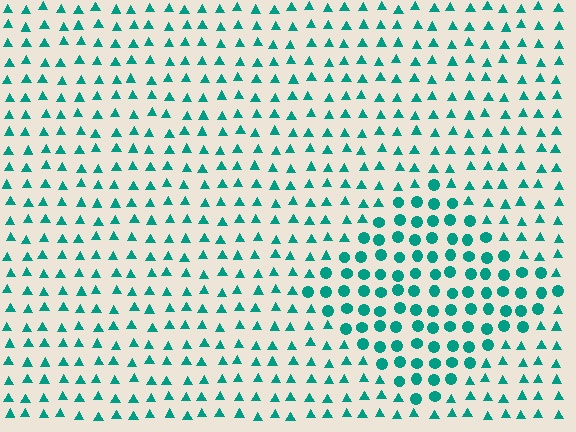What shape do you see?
I see a diamond.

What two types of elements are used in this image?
The image uses circles inside the diamond region and triangles outside it.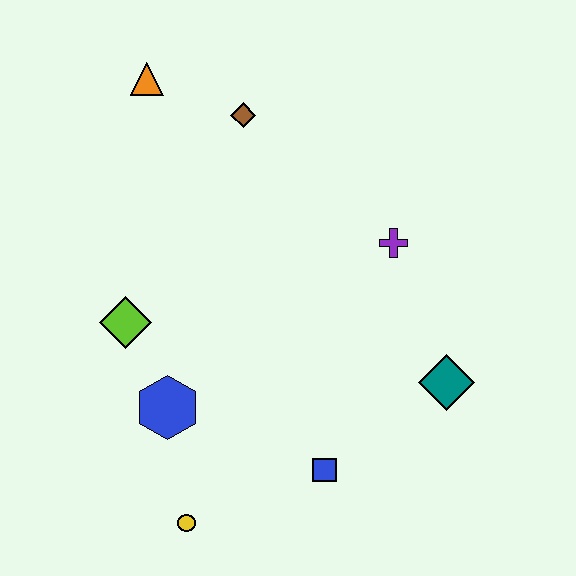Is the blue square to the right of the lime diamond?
Yes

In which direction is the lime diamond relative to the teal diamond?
The lime diamond is to the left of the teal diamond.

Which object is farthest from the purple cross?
The yellow circle is farthest from the purple cross.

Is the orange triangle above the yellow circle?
Yes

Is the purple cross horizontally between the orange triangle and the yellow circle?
No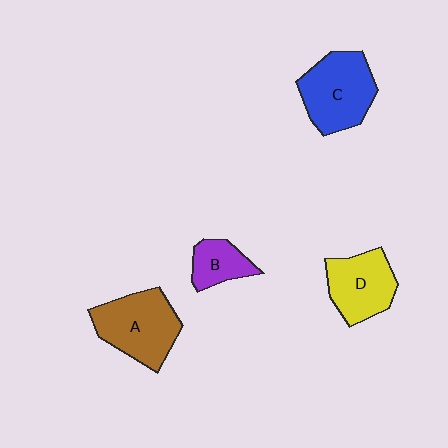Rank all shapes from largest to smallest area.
From largest to smallest: A (brown), C (blue), D (yellow), B (purple).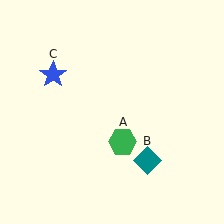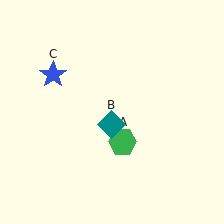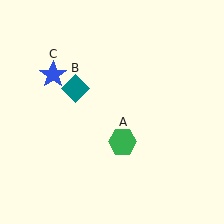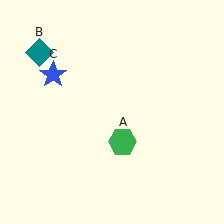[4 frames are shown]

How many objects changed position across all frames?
1 object changed position: teal diamond (object B).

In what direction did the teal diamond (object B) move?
The teal diamond (object B) moved up and to the left.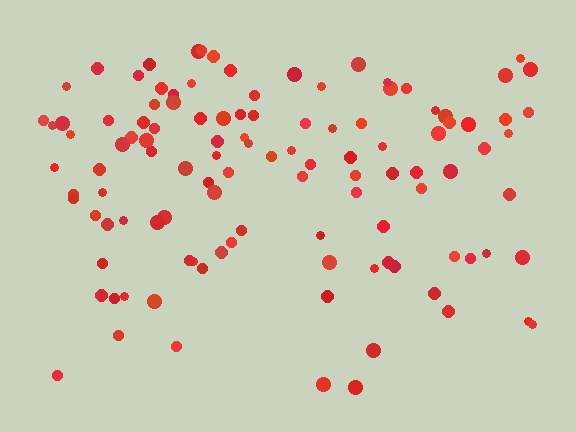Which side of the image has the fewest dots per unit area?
The bottom.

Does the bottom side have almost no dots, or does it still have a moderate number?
Still a moderate number, just noticeably fewer than the top.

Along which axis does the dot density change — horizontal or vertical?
Vertical.